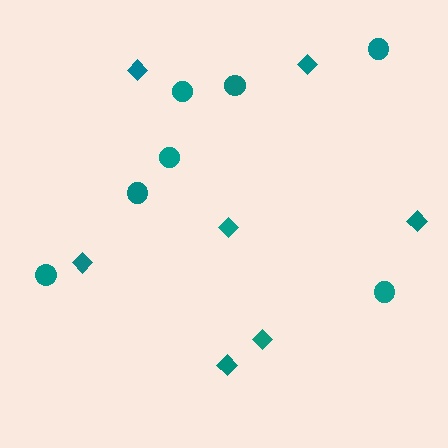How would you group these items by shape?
There are 2 groups: one group of circles (7) and one group of diamonds (7).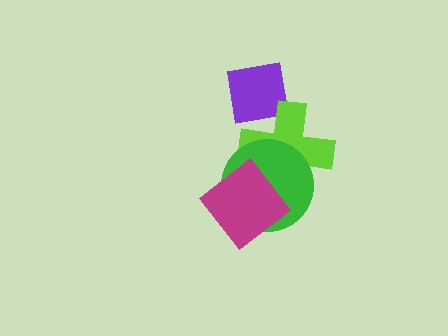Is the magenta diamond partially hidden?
No, no other shape covers it.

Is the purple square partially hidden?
Yes, it is partially covered by another shape.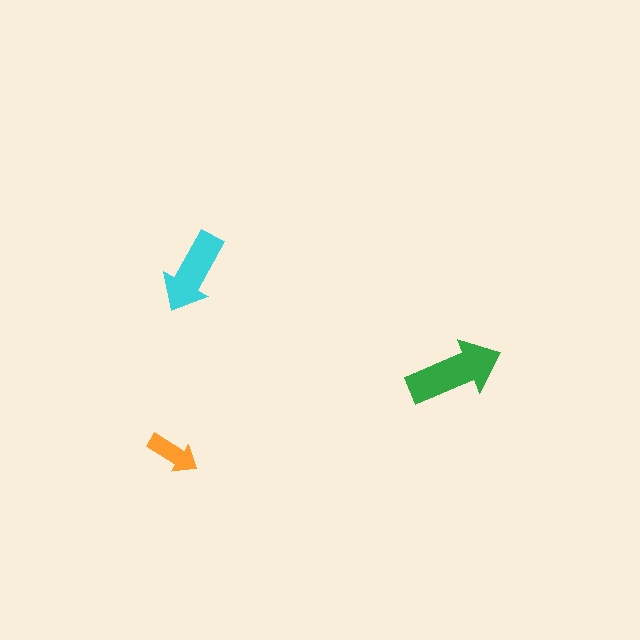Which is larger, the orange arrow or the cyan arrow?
The cyan one.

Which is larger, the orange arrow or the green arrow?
The green one.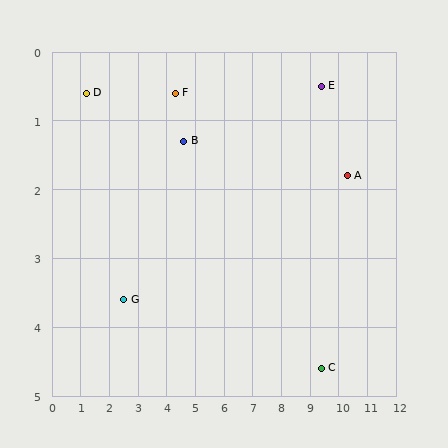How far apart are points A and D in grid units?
Points A and D are about 9.2 grid units apart.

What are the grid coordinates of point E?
Point E is at approximately (9.4, 0.5).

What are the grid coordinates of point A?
Point A is at approximately (10.3, 1.8).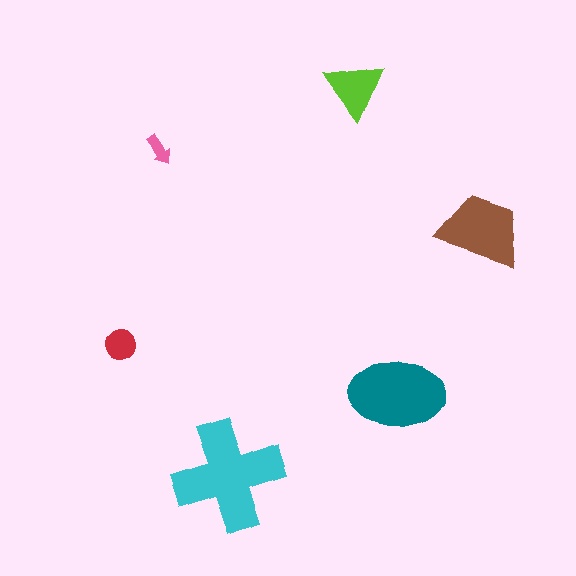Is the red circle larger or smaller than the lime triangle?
Smaller.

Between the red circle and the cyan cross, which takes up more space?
The cyan cross.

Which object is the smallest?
The pink arrow.